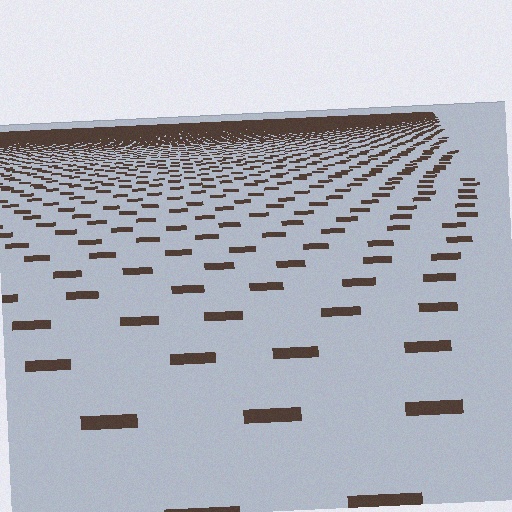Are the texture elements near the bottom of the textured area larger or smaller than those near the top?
Larger. Near the bottom, elements are closer to the viewer and appear at a bigger on-screen size.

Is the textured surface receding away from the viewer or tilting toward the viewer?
The surface is receding away from the viewer. Texture elements get smaller and denser toward the top.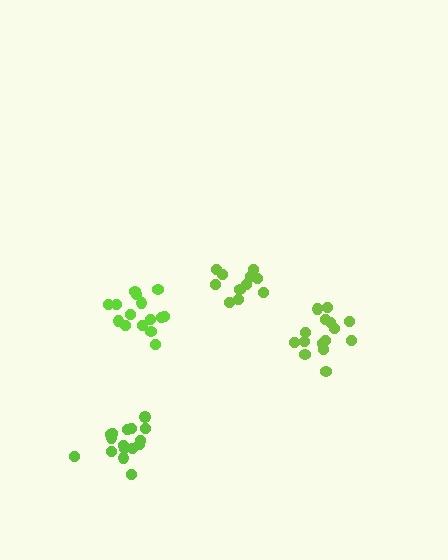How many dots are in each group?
Group 1: 15 dots, Group 2: 11 dots, Group 3: 15 dots, Group 4: 16 dots (57 total).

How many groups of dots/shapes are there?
There are 4 groups.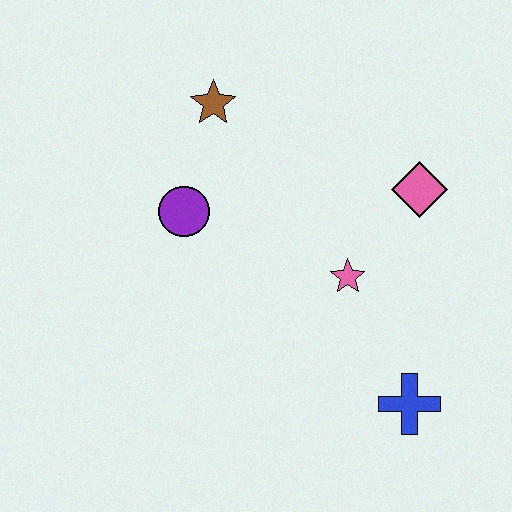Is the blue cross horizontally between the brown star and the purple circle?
No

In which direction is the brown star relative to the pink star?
The brown star is above the pink star.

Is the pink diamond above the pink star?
Yes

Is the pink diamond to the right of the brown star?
Yes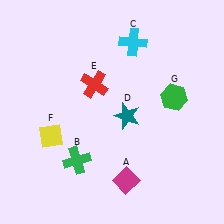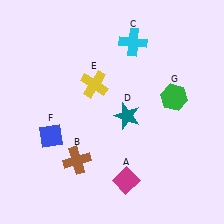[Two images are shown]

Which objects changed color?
B changed from green to brown. E changed from red to yellow. F changed from yellow to blue.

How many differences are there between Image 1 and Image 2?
There are 3 differences between the two images.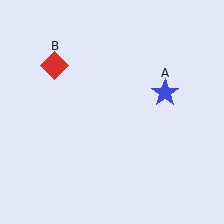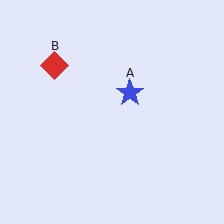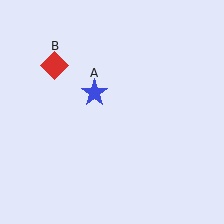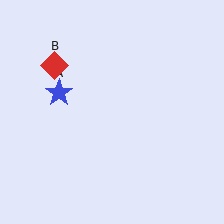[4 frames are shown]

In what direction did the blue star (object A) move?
The blue star (object A) moved left.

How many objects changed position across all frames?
1 object changed position: blue star (object A).